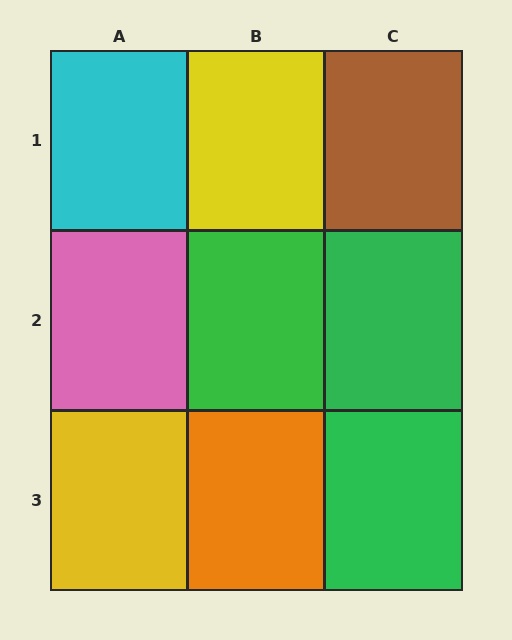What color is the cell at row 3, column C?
Green.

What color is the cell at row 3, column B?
Orange.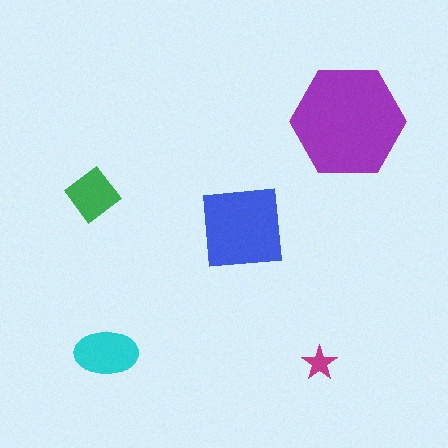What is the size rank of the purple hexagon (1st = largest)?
1st.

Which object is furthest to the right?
The purple hexagon is rightmost.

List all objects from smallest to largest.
The magenta star, the green diamond, the cyan ellipse, the blue square, the purple hexagon.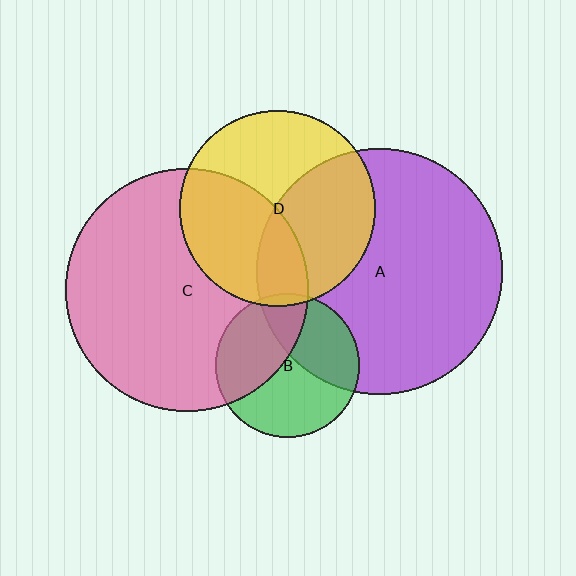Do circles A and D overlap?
Yes.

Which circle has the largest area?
Circle A (purple).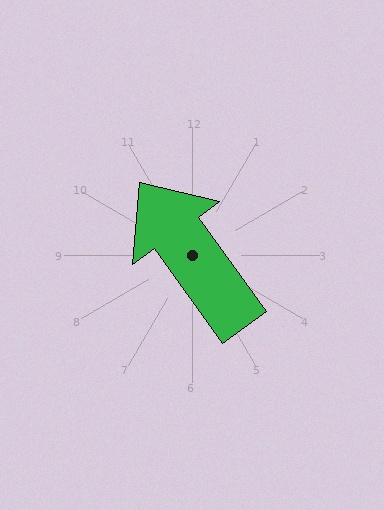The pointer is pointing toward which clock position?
Roughly 11 o'clock.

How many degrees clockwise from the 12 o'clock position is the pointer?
Approximately 324 degrees.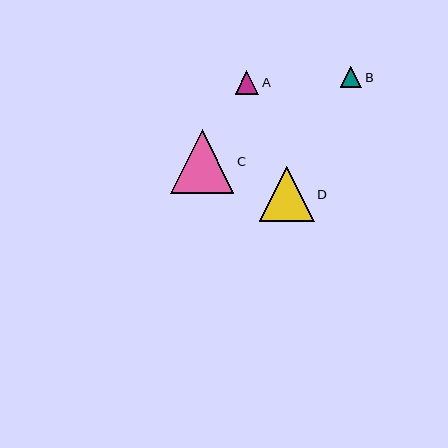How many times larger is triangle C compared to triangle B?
Triangle C is approximately 3.0 times the size of triangle B.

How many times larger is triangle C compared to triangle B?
Triangle C is approximately 3.0 times the size of triangle B.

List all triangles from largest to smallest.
From largest to smallest: C, D, A, B.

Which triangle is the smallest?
Triangle B is the smallest with a size of approximately 21 pixels.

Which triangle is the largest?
Triangle C is the largest with a size of approximately 63 pixels.